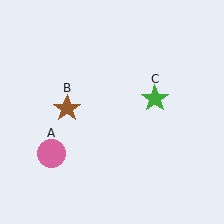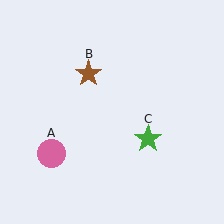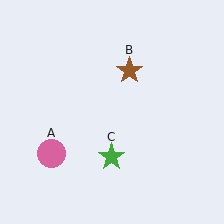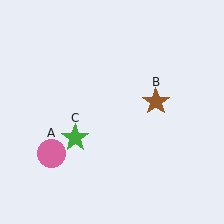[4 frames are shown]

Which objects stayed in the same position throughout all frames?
Pink circle (object A) remained stationary.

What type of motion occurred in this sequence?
The brown star (object B), green star (object C) rotated clockwise around the center of the scene.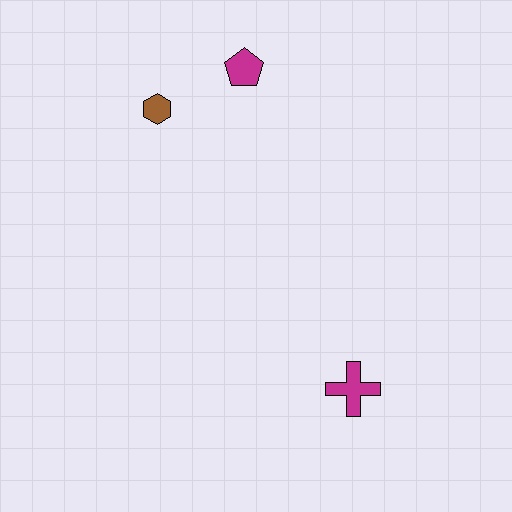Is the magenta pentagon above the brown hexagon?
Yes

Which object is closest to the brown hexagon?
The magenta pentagon is closest to the brown hexagon.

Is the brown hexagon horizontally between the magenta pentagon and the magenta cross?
No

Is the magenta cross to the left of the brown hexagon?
No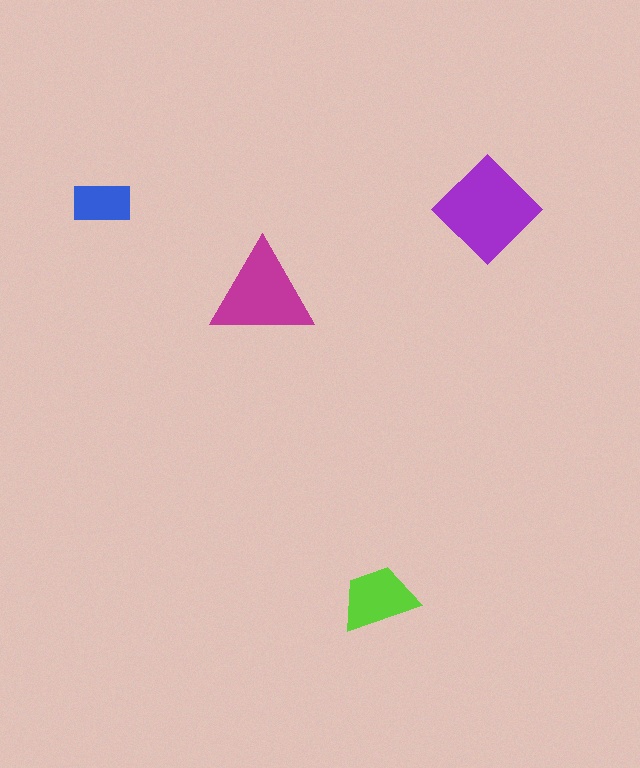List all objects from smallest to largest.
The blue rectangle, the lime trapezoid, the magenta triangle, the purple diamond.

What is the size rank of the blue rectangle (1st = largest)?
4th.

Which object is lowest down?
The lime trapezoid is bottommost.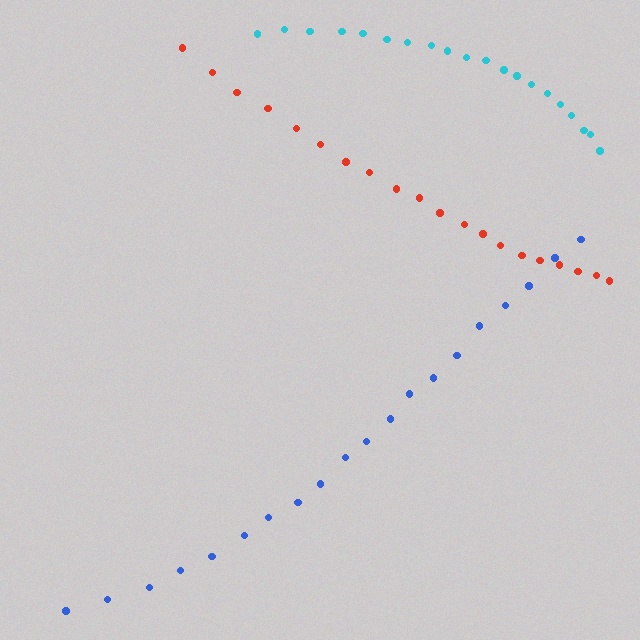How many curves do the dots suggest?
There are 3 distinct paths.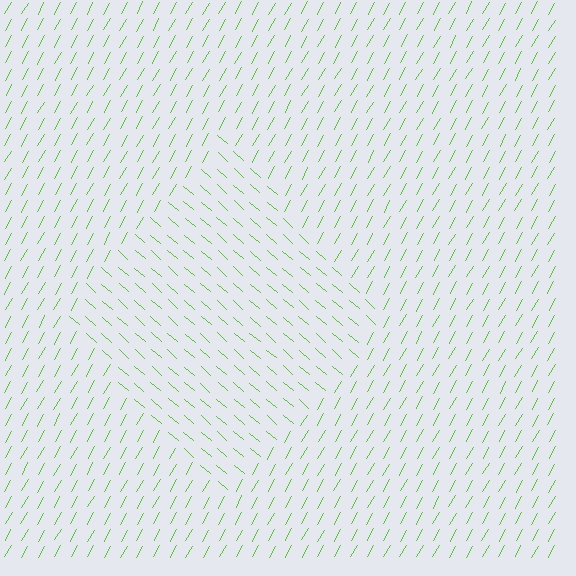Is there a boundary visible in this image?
Yes, there is a texture boundary formed by a change in line orientation.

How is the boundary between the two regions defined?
The boundary is defined purely by a change in line orientation (approximately 78 degrees difference). All lines are the same color and thickness.